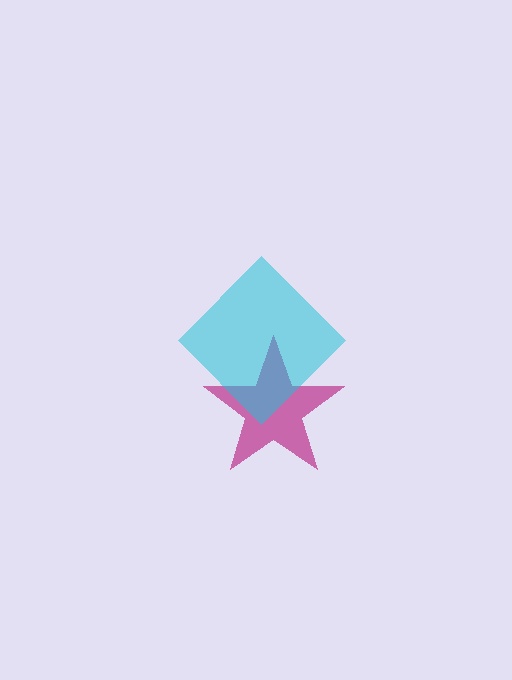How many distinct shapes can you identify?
There are 2 distinct shapes: a magenta star, a cyan diamond.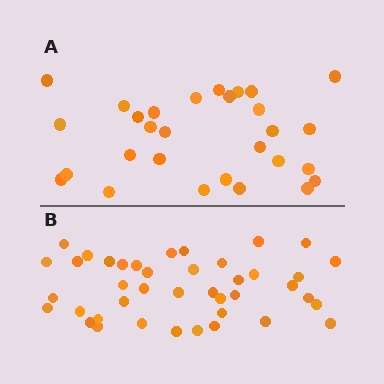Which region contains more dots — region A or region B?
Region B (the bottom region) has more dots.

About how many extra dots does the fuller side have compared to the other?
Region B has roughly 12 or so more dots than region A.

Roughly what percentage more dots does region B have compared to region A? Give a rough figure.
About 40% more.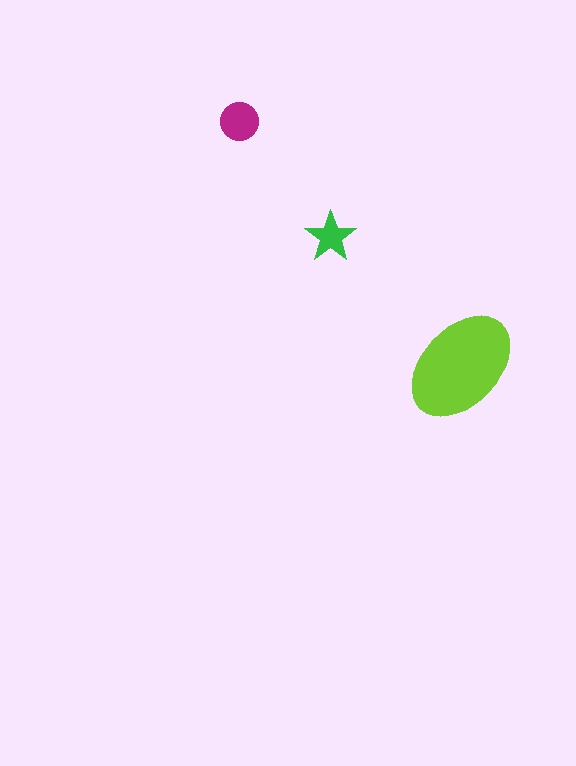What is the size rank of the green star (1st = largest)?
3rd.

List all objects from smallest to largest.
The green star, the magenta circle, the lime ellipse.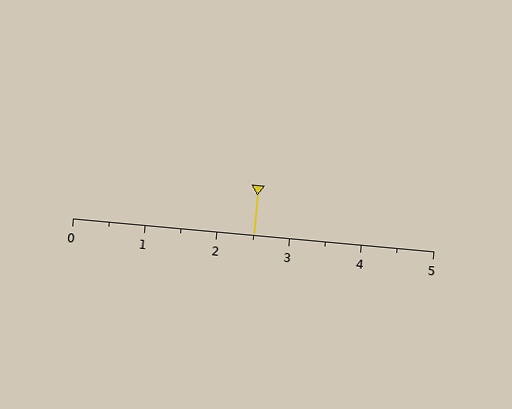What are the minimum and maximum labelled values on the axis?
The axis runs from 0 to 5.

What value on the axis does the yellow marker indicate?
The marker indicates approximately 2.5.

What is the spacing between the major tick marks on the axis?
The major ticks are spaced 1 apart.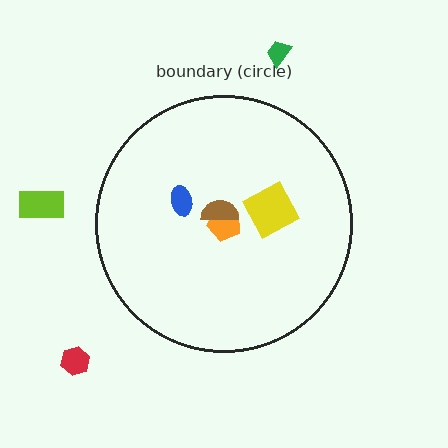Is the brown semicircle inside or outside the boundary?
Inside.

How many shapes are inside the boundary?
4 inside, 3 outside.